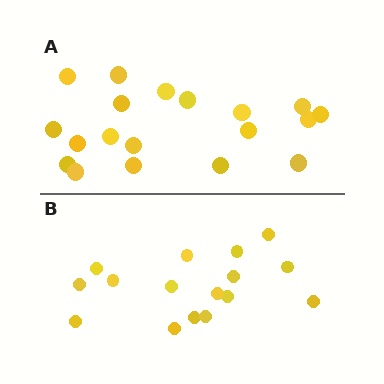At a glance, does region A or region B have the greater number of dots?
Region A (the top region) has more dots.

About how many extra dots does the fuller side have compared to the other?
Region A has just a few more — roughly 2 or 3 more dots than region B.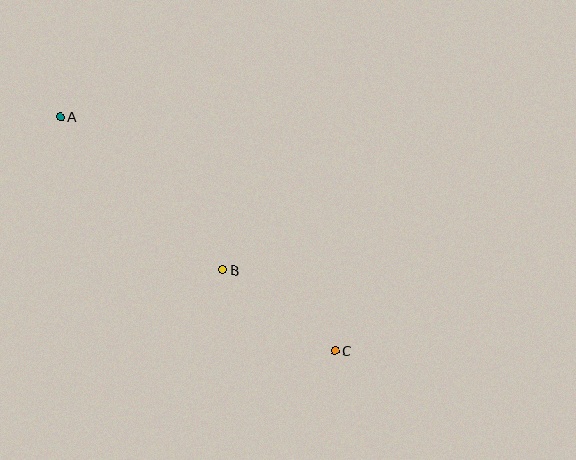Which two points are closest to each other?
Points B and C are closest to each other.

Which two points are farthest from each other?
Points A and C are farthest from each other.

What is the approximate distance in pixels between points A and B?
The distance between A and B is approximately 223 pixels.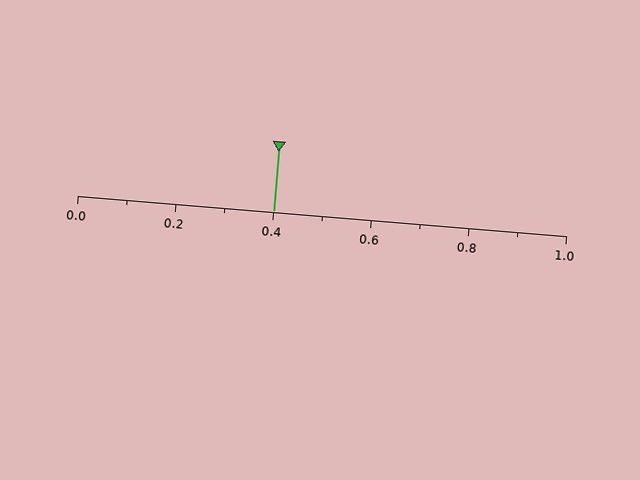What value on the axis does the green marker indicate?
The marker indicates approximately 0.4.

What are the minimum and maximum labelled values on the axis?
The axis runs from 0.0 to 1.0.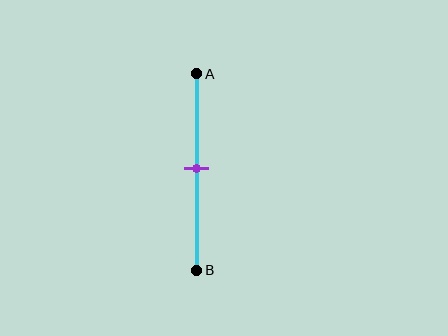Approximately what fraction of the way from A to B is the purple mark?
The purple mark is approximately 50% of the way from A to B.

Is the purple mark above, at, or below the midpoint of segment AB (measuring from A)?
The purple mark is approximately at the midpoint of segment AB.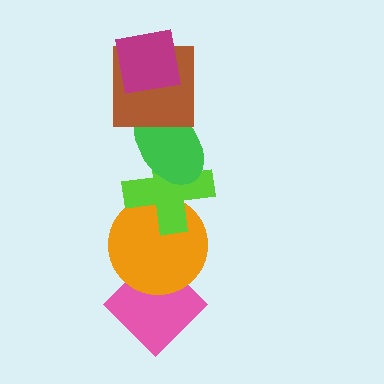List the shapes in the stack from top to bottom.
From top to bottom: the magenta square, the brown square, the green ellipse, the lime cross, the orange circle, the pink diamond.